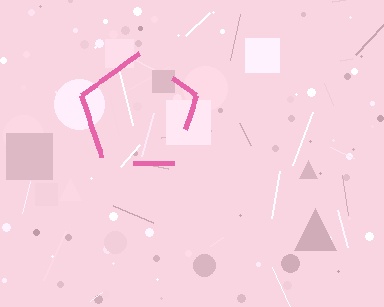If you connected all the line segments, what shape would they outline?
They would outline a pentagon.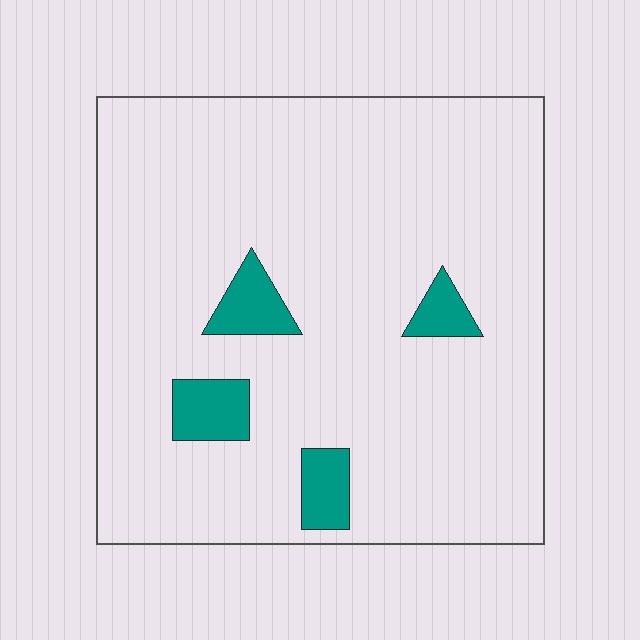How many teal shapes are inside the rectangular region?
4.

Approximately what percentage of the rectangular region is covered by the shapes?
Approximately 10%.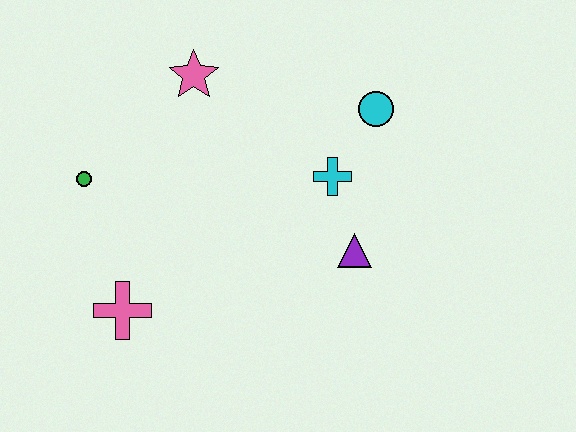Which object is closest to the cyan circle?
The cyan cross is closest to the cyan circle.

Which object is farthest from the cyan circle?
The pink cross is farthest from the cyan circle.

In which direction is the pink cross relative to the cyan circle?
The pink cross is to the left of the cyan circle.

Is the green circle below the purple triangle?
No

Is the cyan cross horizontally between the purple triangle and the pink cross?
Yes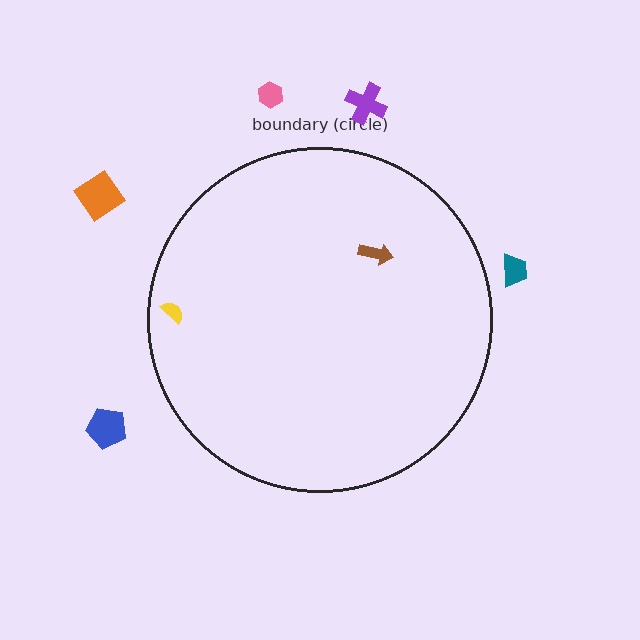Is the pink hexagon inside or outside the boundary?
Outside.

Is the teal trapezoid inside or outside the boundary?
Outside.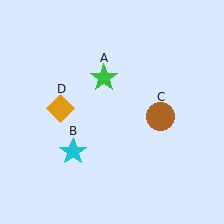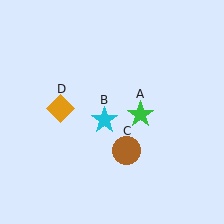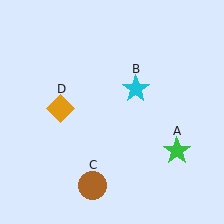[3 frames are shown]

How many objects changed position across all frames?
3 objects changed position: green star (object A), cyan star (object B), brown circle (object C).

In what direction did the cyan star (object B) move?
The cyan star (object B) moved up and to the right.